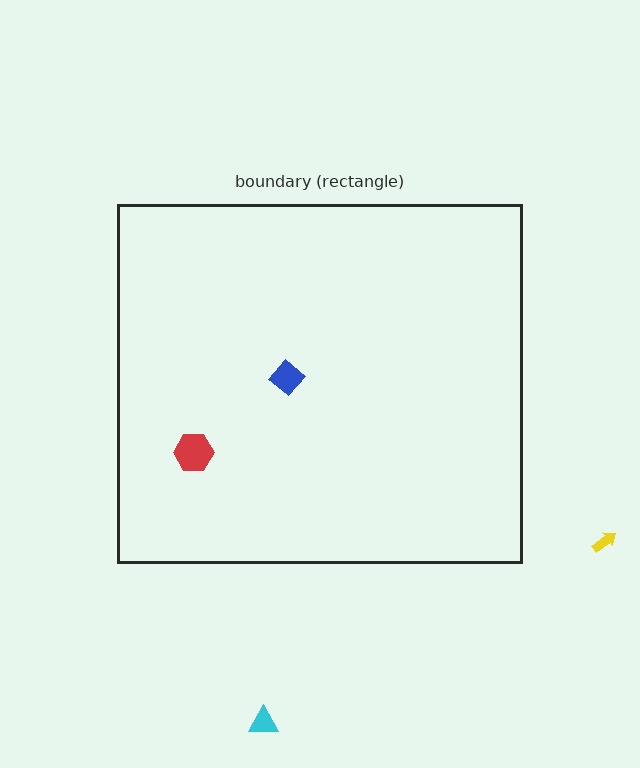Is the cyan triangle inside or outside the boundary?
Outside.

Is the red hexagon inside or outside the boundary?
Inside.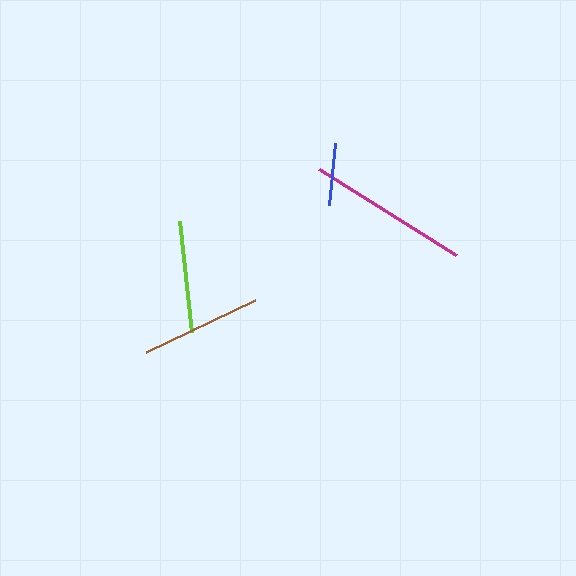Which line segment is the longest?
The magenta line is the longest at approximately 161 pixels.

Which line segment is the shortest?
The blue line is the shortest at approximately 63 pixels.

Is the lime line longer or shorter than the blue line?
The lime line is longer than the blue line.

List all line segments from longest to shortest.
From longest to shortest: magenta, brown, lime, blue.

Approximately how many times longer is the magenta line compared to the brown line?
The magenta line is approximately 1.3 times the length of the brown line.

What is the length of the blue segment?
The blue segment is approximately 63 pixels long.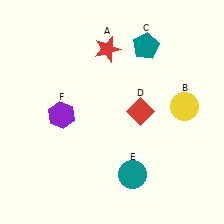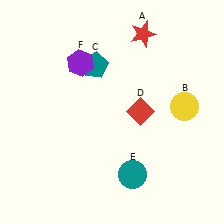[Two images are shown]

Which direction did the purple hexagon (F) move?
The purple hexagon (F) moved up.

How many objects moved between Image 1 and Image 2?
3 objects moved between the two images.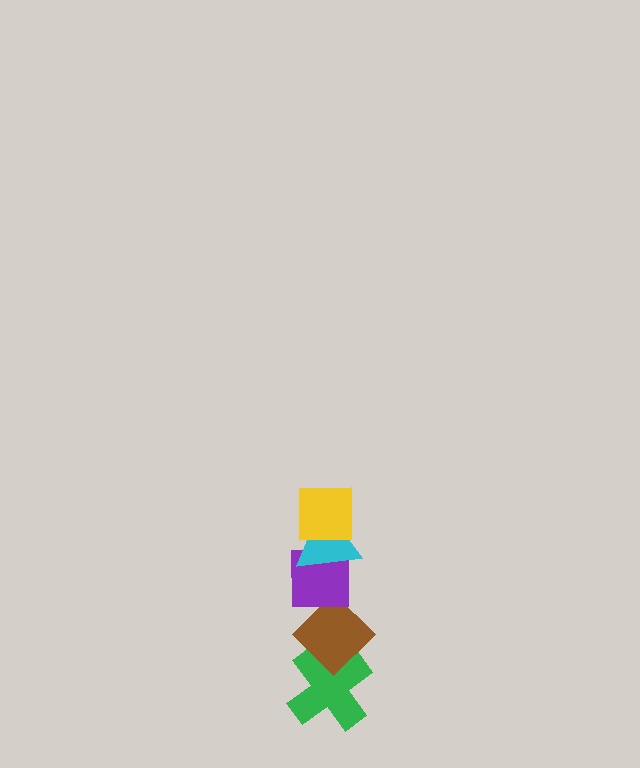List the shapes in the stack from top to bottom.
From top to bottom: the yellow square, the cyan triangle, the purple square, the brown diamond, the green cross.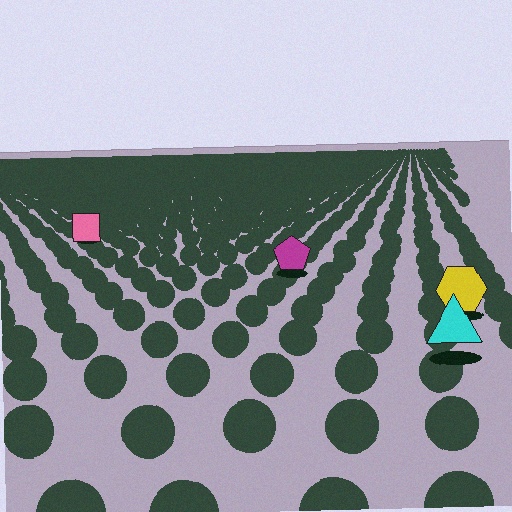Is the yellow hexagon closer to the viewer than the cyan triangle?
No. The cyan triangle is closer — you can tell from the texture gradient: the ground texture is coarser near it.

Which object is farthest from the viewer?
The pink square is farthest from the viewer. It appears smaller and the ground texture around it is denser.